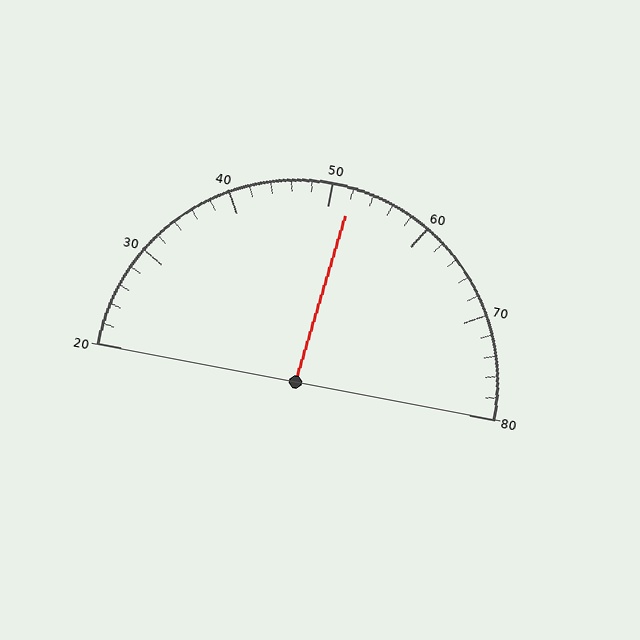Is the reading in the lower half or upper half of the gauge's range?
The reading is in the upper half of the range (20 to 80).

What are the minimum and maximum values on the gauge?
The gauge ranges from 20 to 80.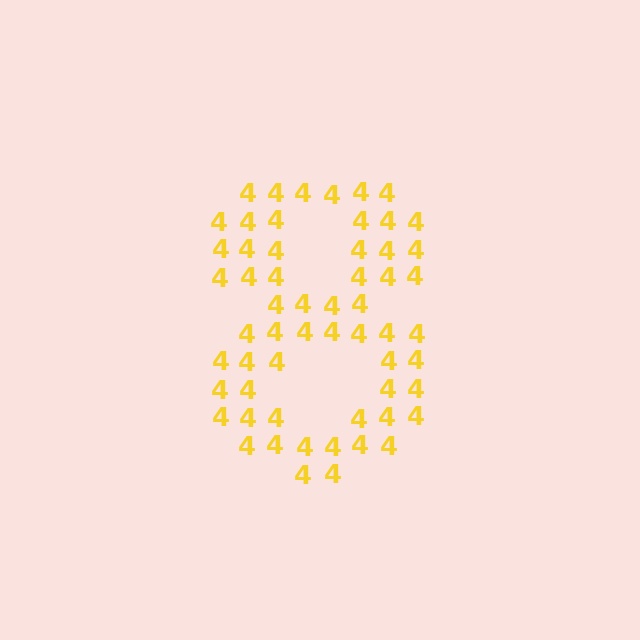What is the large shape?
The large shape is the digit 8.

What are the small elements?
The small elements are digit 4's.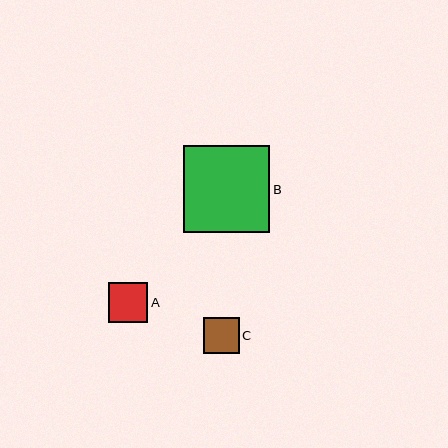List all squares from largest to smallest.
From largest to smallest: B, A, C.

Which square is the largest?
Square B is the largest with a size of approximately 87 pixels.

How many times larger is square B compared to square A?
Square B is approximately 2.2 times the size of square A.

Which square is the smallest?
Square C is the smallest with a size of approximately 36 pixels.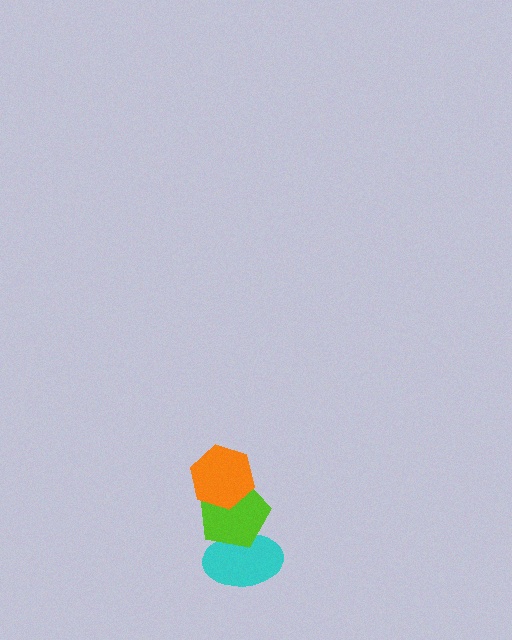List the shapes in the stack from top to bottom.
From top to bottom: the orange hexagon, the lime pentagon, the cyan ellipse.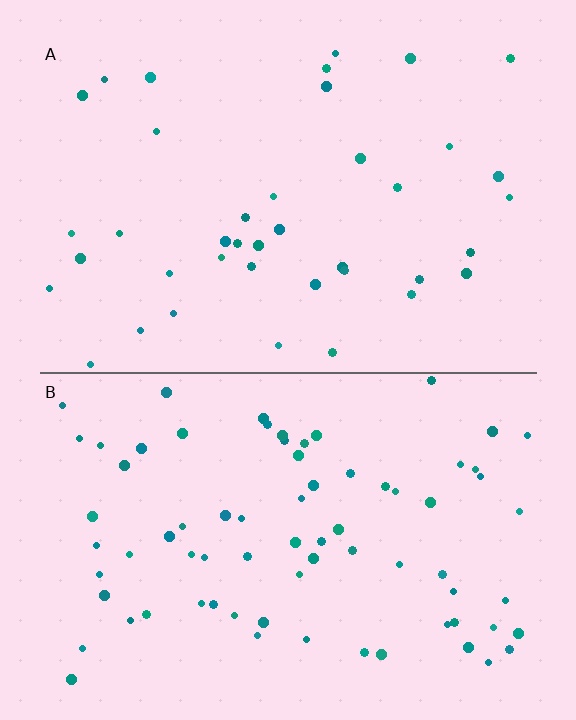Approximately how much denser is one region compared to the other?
Approximately 1.9× — region B over region A.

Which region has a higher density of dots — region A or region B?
B (the bottom).